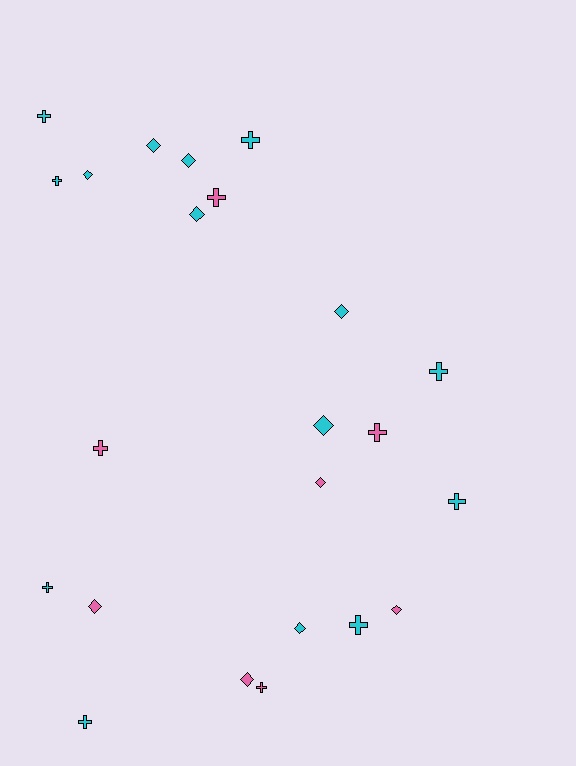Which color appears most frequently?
Cyan, with 15 objects.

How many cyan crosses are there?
There are 8 cyan crosses.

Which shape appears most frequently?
Cross, with 12 objects.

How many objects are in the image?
There are 23 objects.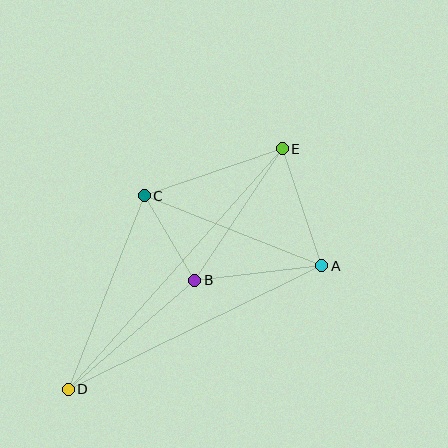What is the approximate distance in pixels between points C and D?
The distance between C and D is approximately 208 pixels.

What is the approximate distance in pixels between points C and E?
The distance between C and E is approximately 146 pixels.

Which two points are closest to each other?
Points B and C are closest to each other.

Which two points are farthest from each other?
Points D and E are farthest from each other.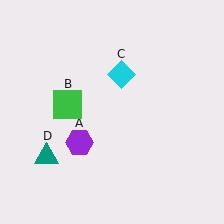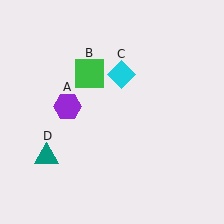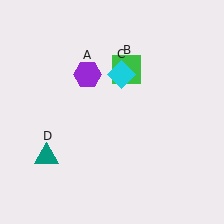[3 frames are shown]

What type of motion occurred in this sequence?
The purple hexagon (object A), green square (object B) rotated clockwise around the center of the scene.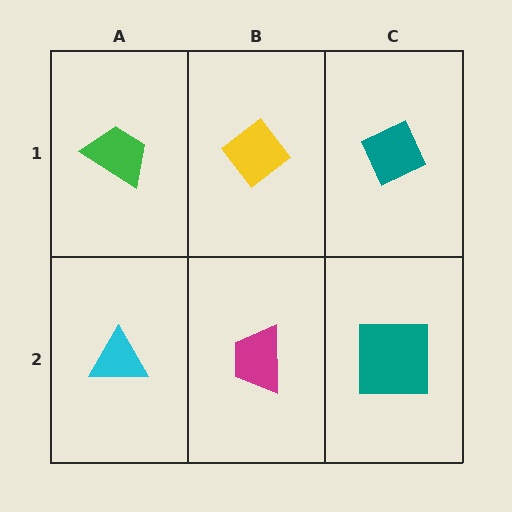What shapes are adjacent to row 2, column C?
A teal diamond (row 1, column C), a magenta trapezoid (row 2, column B).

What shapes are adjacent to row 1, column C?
A teal square (row 2, column C), a yellow diamond (row 1, column B).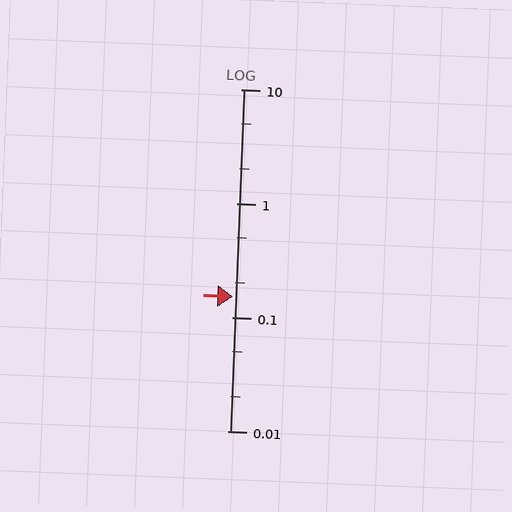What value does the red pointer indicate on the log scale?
The pointer indicates approximately 0.15.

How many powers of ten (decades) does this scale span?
The scale spans 3 decades, from 0.01 to 10.